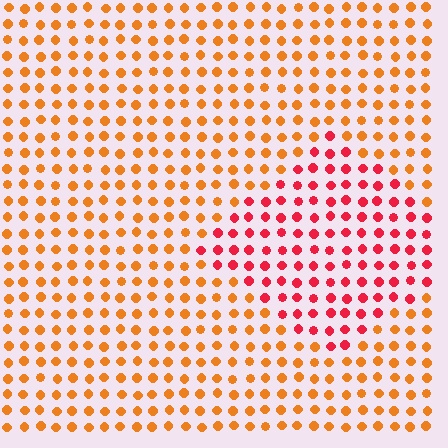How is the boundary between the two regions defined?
The boundary is defined purely by a slight shift in hue (about 39 degrees). Spacing, size, and orientation are identical on both sides.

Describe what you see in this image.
The image is filled with small orange elements in a uniform arrangement. A diamond-shaped region is visible where the elements are tinted to a slightly different hue, forming a subtle color boundary.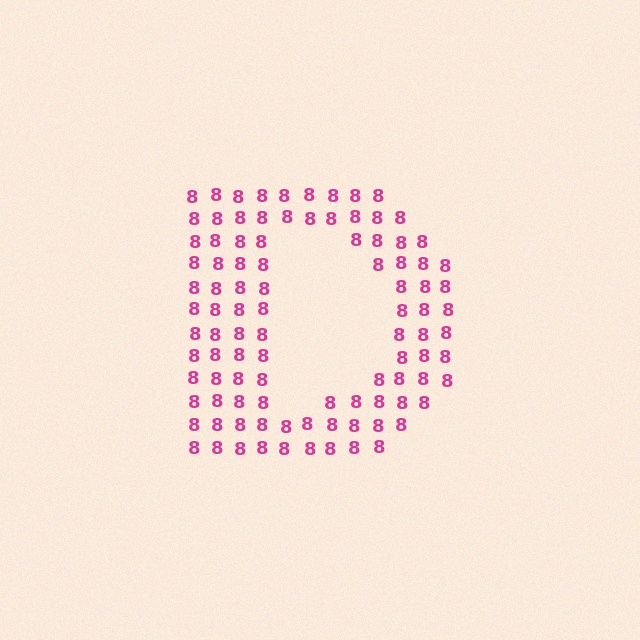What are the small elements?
The small elements are digit 8's.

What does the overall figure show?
The overall figure shows the letter D.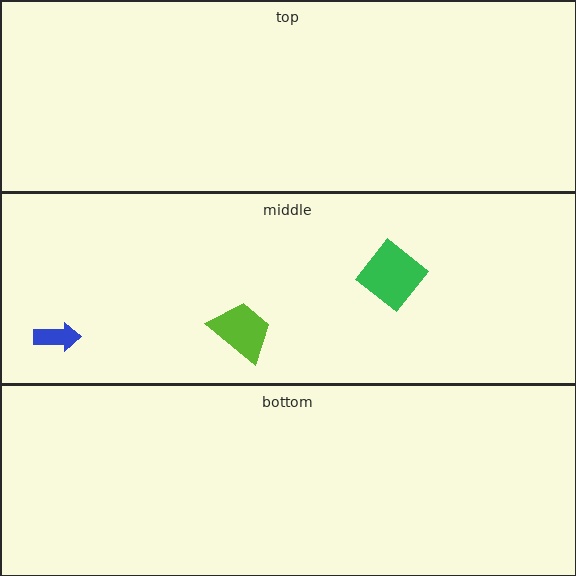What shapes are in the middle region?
The green diamond, the lime trapezoid, the blue arrow.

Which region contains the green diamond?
The middle region.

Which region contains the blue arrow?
The middle region.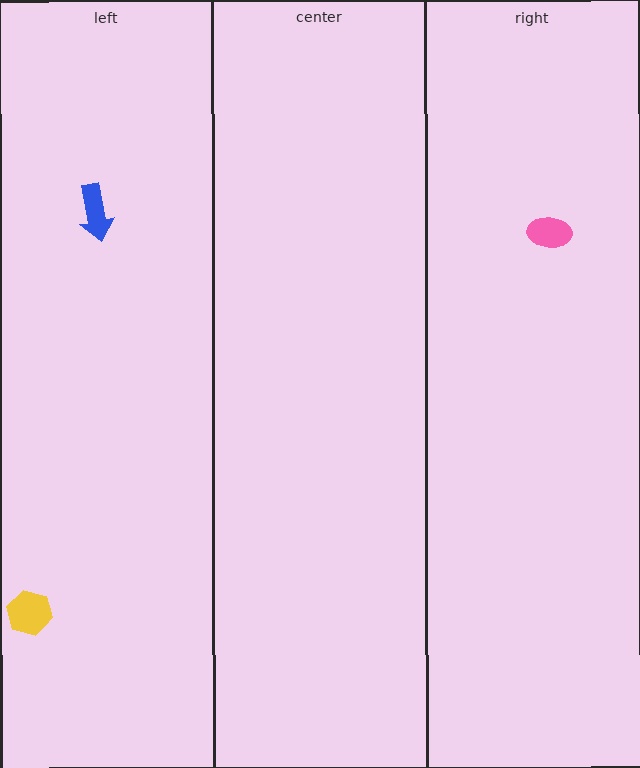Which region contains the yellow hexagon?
The left region.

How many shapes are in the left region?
2.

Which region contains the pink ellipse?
The right region.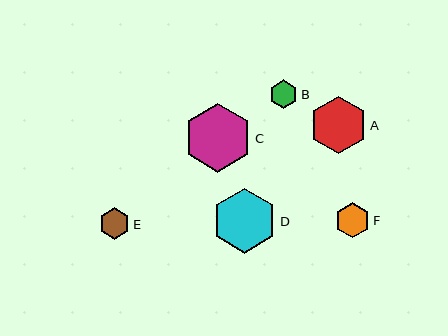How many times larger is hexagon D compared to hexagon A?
Hexagon D is approximately 1.1 times the size of hexagon A.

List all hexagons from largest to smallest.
From largest to smallest: C, D, A, F, E, B.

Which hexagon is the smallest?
Hexagon B is the smallest with a size of approximately 29 pixels.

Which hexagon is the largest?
Hexagon C is the largest with a size of approximately 68 pixels.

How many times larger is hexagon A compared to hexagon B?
Hexagon A is approximately 2.0 times the size of hexagon B.